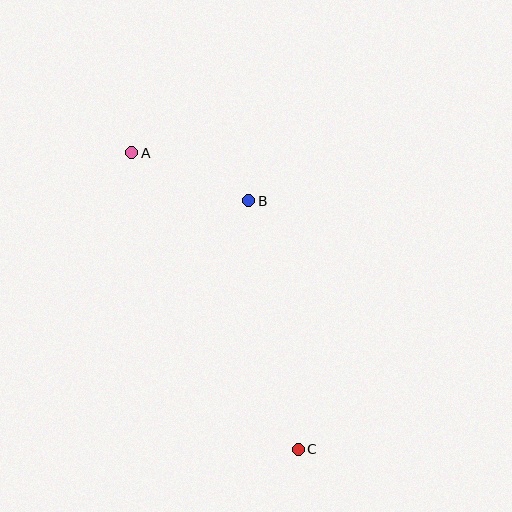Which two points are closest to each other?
Points A and B are closest to each other.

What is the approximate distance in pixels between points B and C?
The distance between B and C is approximately 253 pixels.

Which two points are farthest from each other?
Points A and C are farthest from each other.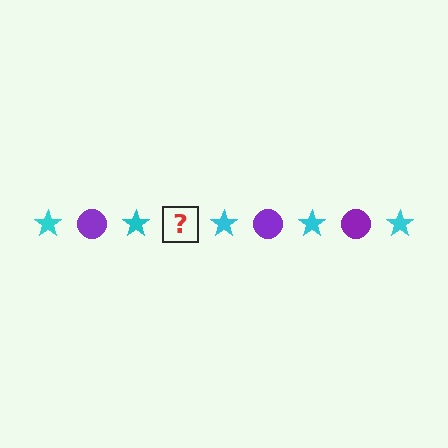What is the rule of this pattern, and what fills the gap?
The rule is that the pattern alternates between cyan star and purple circle. The gap should be filled with a purple circle.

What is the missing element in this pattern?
The missing element is a purple circle.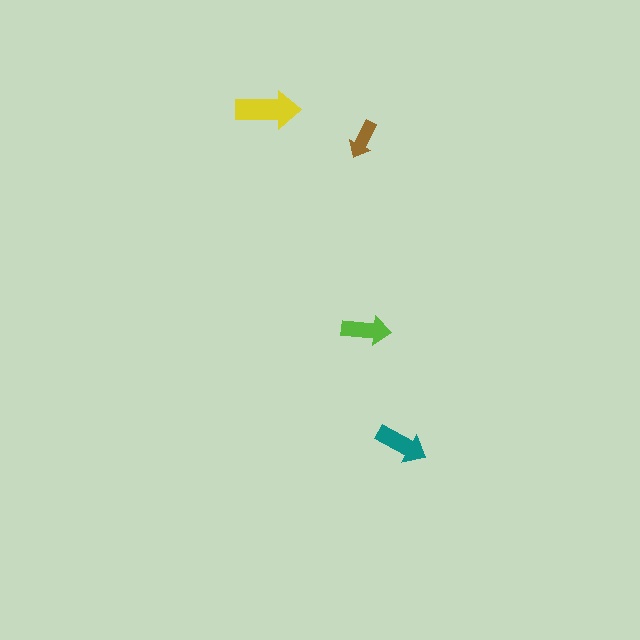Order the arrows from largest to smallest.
the yellow one, the teal one, the lime one, the brown one.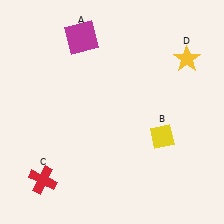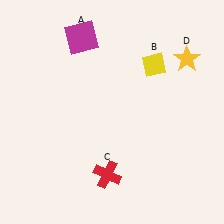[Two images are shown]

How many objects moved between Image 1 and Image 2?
2 objects moved between the two images.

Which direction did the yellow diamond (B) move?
The yellow diamond (B) moved up.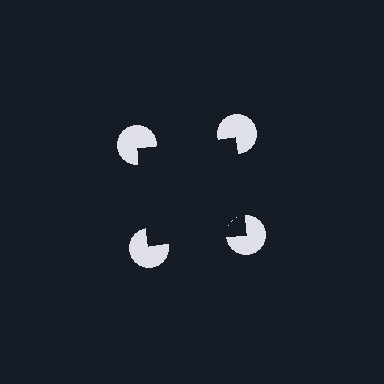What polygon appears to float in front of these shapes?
An illusory square — its edges are inferred from the aligned wedge cuts in the pac-man discs, not physically drawn.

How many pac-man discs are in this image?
There are 4 — one at each vertex of the illusory square.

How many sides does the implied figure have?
4 sides.